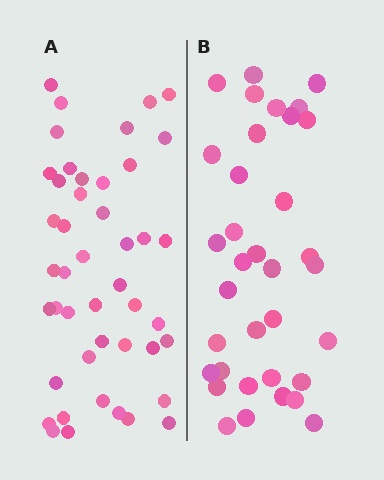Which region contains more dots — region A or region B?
Region A (the left region) has more dots.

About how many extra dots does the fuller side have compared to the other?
Region A has roughly 10 or so more dots than region B.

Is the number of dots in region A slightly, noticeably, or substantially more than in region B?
Region A has noticeably more, but not dramatically so. The ratio is roughly 1.3 to 1.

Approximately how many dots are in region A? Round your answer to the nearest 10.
About 40 dots. (The exact count is 45, which rounds to 40.)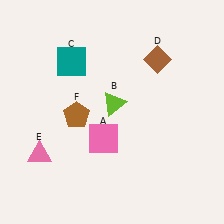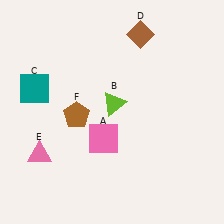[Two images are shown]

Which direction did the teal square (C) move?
The teal square (C) moved left.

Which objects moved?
The objects that moved are: the teal square (C), the brown diamond (D).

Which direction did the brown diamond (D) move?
The brown diamond (D) moved up.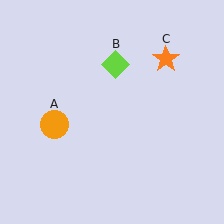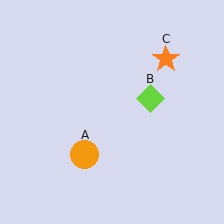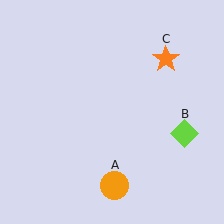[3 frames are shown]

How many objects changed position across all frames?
2 objects changed position: orange circle (object A), lime diamond (object B).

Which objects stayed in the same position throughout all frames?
Orange star (object C) remained stationary.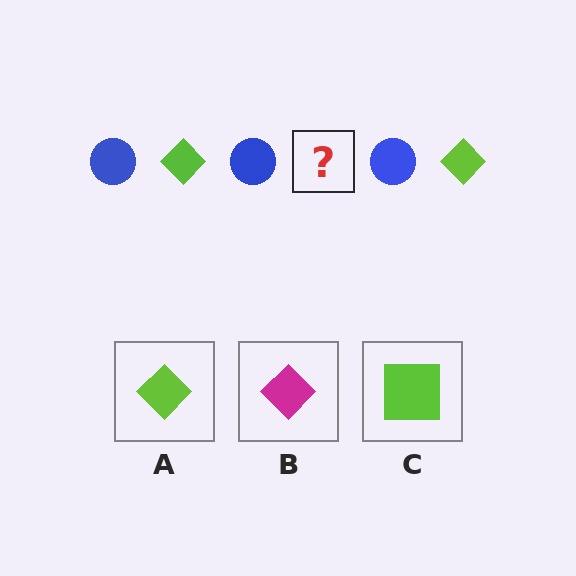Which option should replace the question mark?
Option A.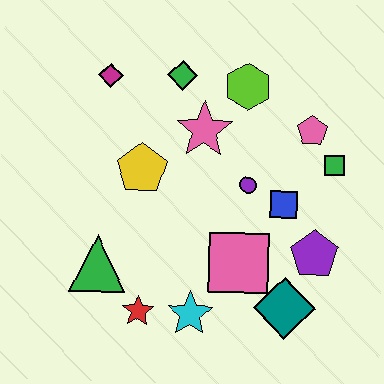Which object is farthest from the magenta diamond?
The teal diamond is farthest from the magenta diamond.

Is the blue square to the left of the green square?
Yes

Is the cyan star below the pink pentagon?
Yes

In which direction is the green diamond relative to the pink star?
The green diamond is above the pink star.